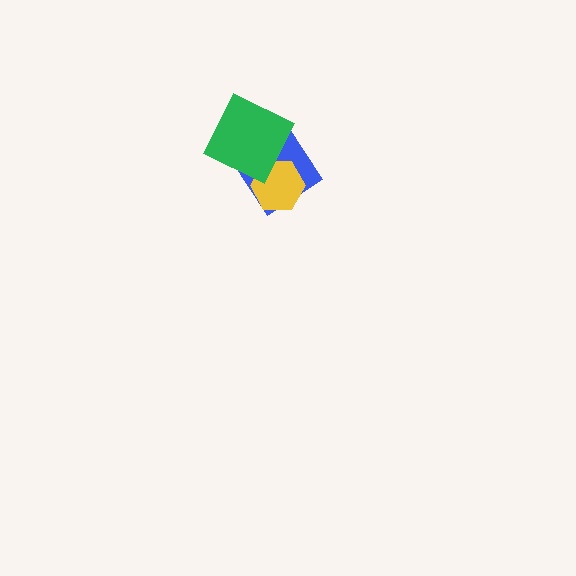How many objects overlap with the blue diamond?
2 objects overlap with the blue diamond.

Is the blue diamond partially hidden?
Yes, it is partially covered by another shape.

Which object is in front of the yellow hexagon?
The green diamond is in front of the yellow hexagon.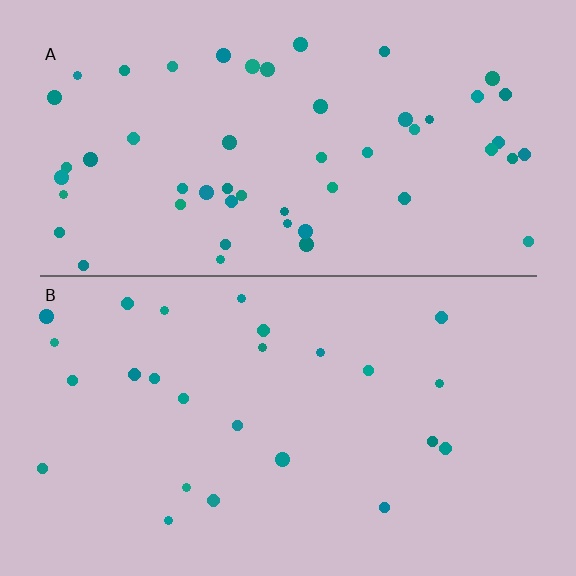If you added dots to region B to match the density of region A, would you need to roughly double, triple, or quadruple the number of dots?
Approximately double.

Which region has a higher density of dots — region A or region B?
A (the top).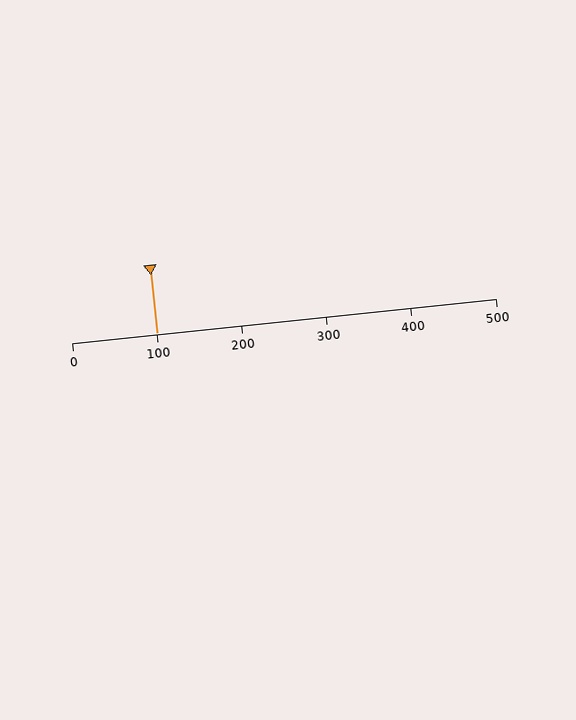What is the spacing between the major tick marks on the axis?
The major ticks are spaced 100 apart.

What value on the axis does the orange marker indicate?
The marker indicates approximately 100.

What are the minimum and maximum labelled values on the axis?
The axis runs from 0 to 500.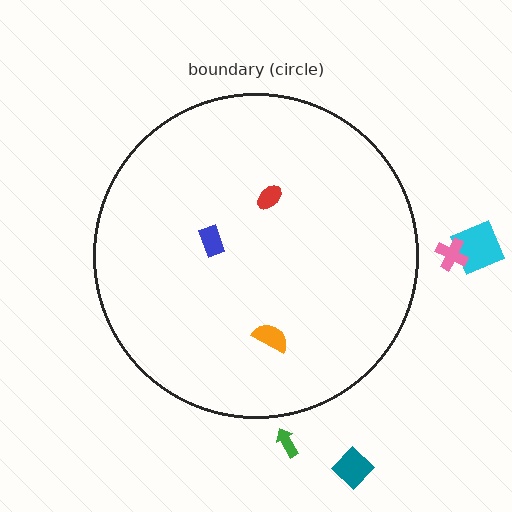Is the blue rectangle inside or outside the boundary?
Inside.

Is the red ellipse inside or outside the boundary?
Inside.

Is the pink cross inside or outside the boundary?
Outside.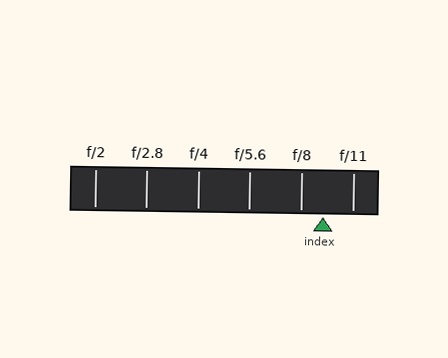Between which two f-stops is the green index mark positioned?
The index mark is between f/8 and f/11.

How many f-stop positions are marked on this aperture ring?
There are 6 f-stop positions marked.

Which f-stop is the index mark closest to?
The index mark is closest to f/8.